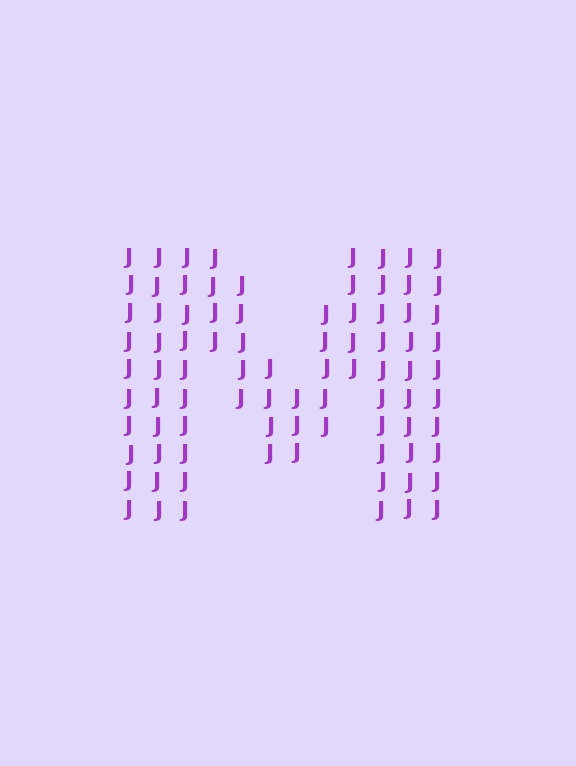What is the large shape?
The large shape is the letter M.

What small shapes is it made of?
It is made of small letter J's.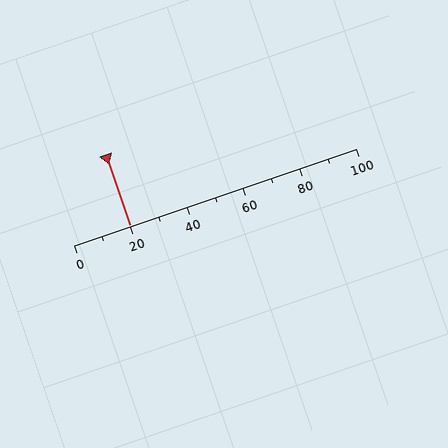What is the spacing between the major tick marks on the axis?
The major ticks are spaced 20 apart.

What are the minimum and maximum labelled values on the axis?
The axis runs from 0 to 100.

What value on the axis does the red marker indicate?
The marker indicates approximately 20.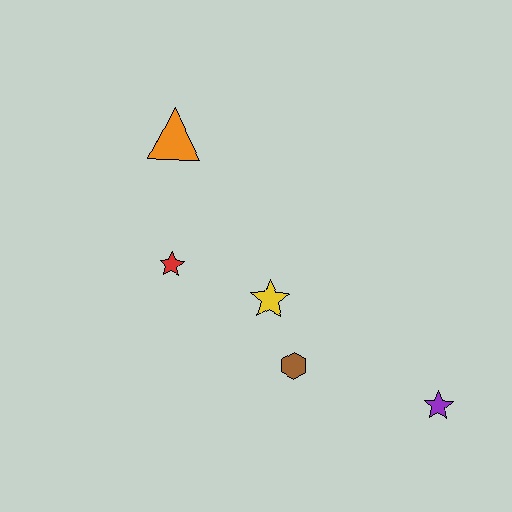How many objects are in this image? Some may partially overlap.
There are 5 objects.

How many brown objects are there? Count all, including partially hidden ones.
There is 1 brown object.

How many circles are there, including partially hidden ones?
There are no circles.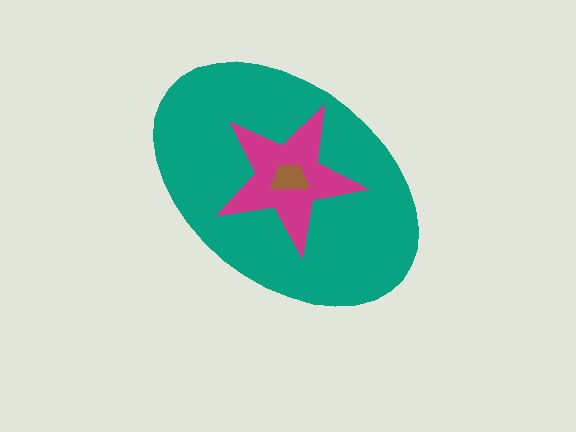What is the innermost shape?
The brown trapezoid.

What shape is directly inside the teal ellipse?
The magenta star.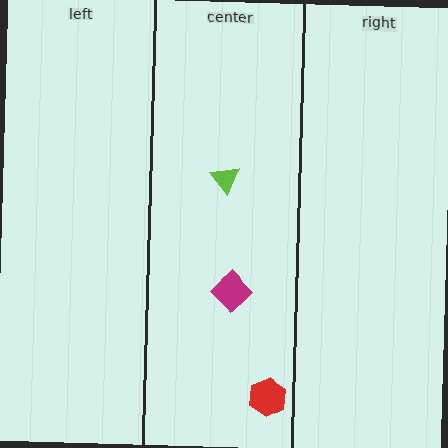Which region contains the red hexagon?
The center region.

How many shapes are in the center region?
3.